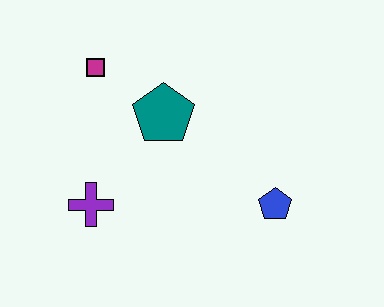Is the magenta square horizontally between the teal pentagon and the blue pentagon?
No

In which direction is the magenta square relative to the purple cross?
The magenta square is above the purple cross.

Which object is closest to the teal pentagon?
The magenta square is closest to the teal pentagon.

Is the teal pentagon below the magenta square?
Yes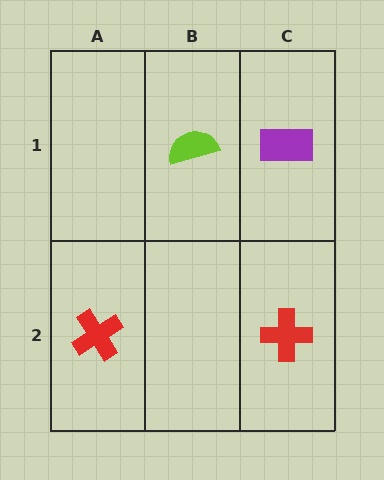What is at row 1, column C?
A purple rectangle.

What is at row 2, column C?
A red cross.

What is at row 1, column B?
A lime semicircle.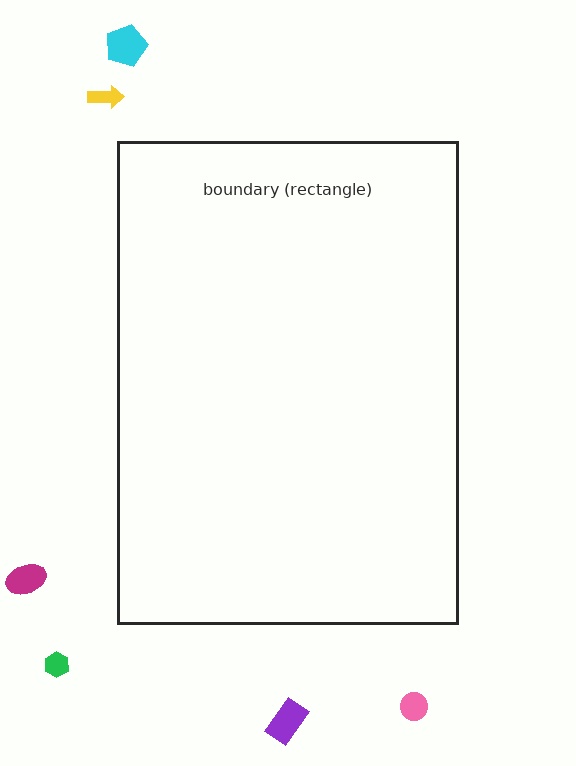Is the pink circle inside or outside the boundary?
Outside.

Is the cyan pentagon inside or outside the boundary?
Outside.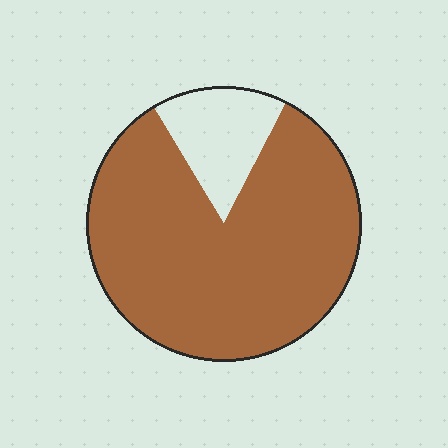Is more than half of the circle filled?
Yes.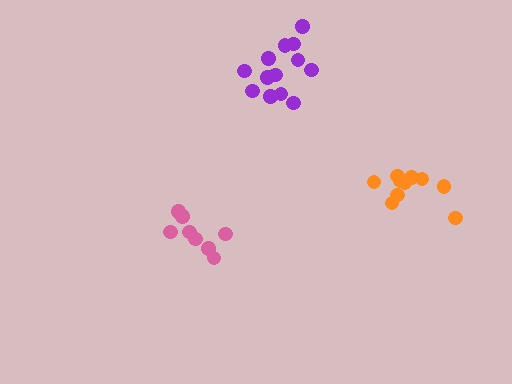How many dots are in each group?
Group 1: 8 dots, Group 2: 13 dots, Group 3: 10 dots (31 total).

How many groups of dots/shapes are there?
There are 3 groups.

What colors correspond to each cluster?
The clusters are colored: pink, purple, orange.